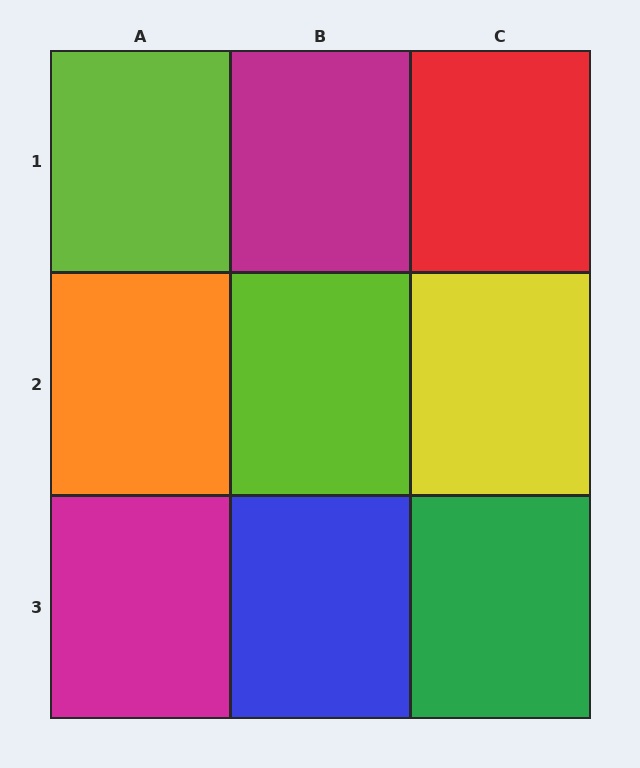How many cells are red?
1 cell is red.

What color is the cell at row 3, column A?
Magenta.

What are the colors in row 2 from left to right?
Orange, lime, yellow.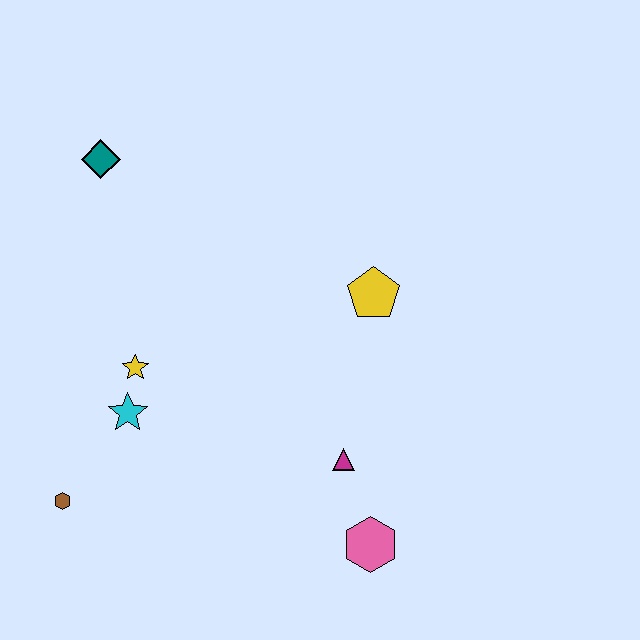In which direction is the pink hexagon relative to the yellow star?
The pink hexagon is to the right of the yellow star.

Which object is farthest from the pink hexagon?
The teal diamond is farthest from the pink hexagon.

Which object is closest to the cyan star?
The yellow star is closest to the cyan star.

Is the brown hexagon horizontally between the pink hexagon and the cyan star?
No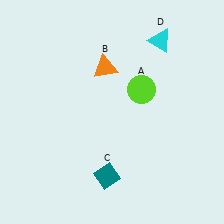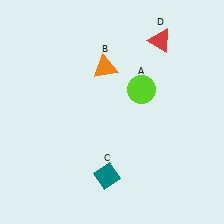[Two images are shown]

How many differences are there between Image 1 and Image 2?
There is 1 difference between the two images.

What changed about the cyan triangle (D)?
In Image 1, D is cyan. In Image 2, it changed to red.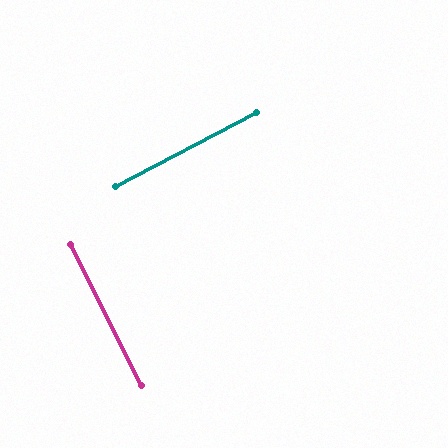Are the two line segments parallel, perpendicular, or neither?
Perpendicular — they meet at approximately 89°.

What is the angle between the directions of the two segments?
Approximately 89 degrees.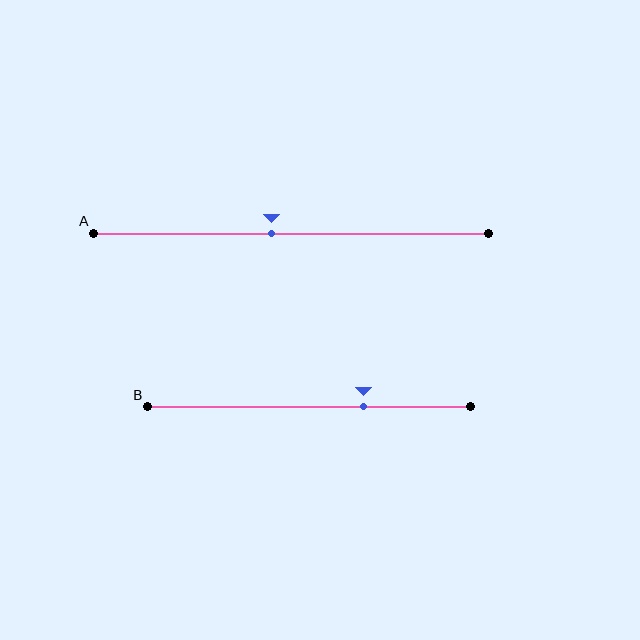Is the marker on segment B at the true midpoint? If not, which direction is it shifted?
No, the marker on segment B is shifted to the right by about 17% of the segment length.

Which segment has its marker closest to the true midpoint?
Segment A has its marker closest to the true midpoint.